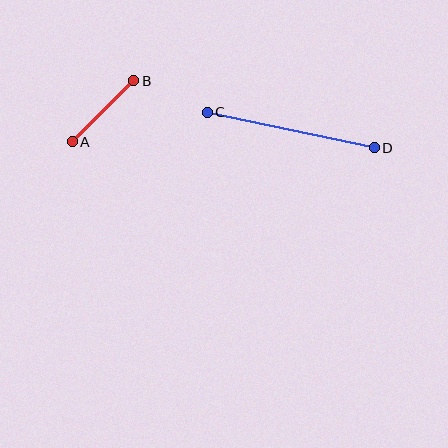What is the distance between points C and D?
The distance is approximately 171 pixels.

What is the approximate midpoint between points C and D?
The midpoint is at approximately (291, 130) pixels.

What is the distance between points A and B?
The distance is approximately 87 pixels.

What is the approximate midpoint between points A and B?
The midpoint is at approximately (103, 111) pixels.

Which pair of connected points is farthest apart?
Points C and D are farthest apart.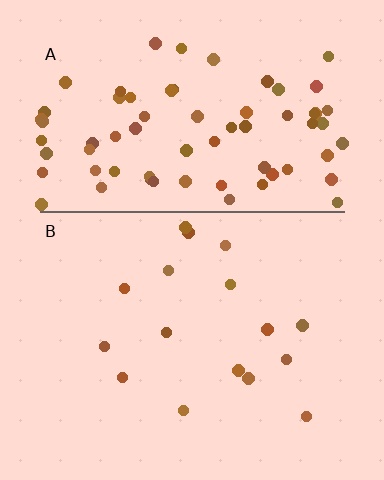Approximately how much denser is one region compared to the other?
Approximately 4.5× — region A over region B.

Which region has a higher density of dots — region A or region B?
A (the top).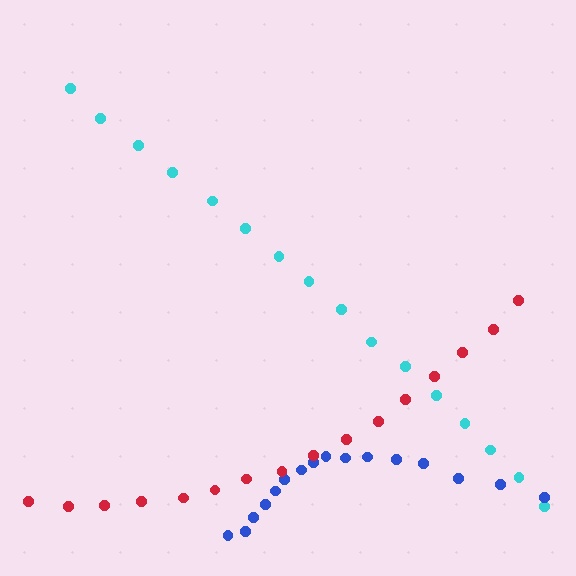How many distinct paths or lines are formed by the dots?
There are 3 distinct paths.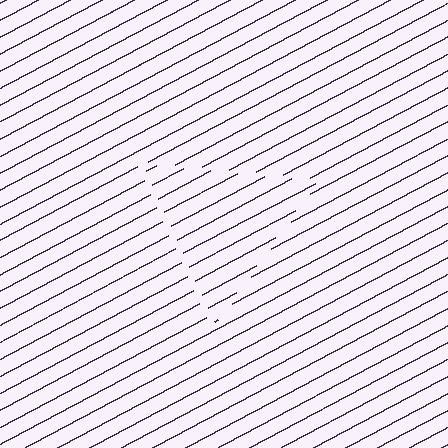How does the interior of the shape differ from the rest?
The interior of the shape contains the same grating, shifted by half a period — the contour is defined by the phase discontinuity where line-ends from the inner and outer gratings abut.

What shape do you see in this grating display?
An illusory triangle. The interior of the shape contains the same grating, shifted by half a period — the contour is defined by the phase discontinuity where line-ends from the inner and outer gratings abut.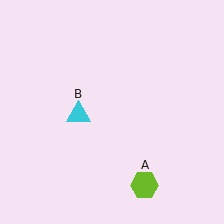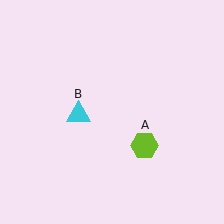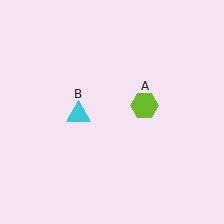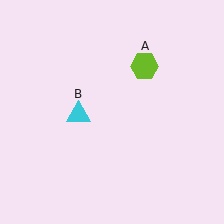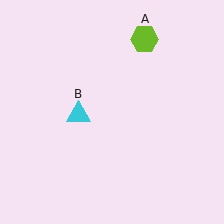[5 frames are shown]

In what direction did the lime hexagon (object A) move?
The lime hexagon (object A) moved up.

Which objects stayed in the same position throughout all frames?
Cyan triangle (object B) remained stationary.